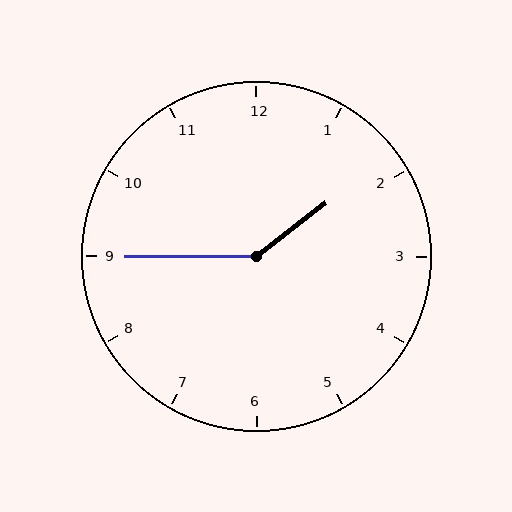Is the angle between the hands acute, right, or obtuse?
It is obtuse.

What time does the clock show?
1:45.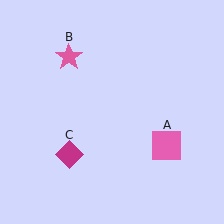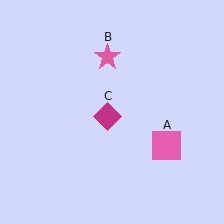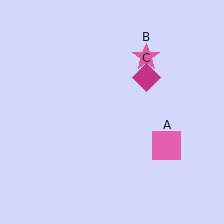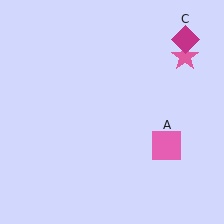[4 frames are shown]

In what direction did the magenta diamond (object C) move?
The magenta diamond (object C) moved up and to the right.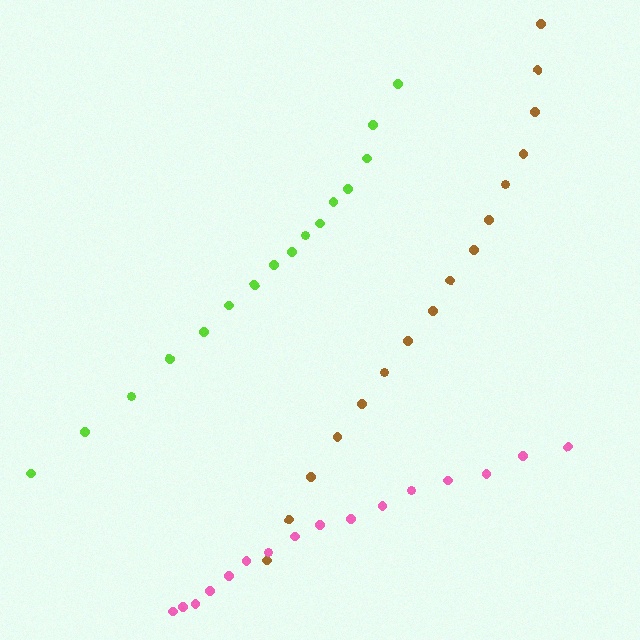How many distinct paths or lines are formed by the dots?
There are 3 distinct paths.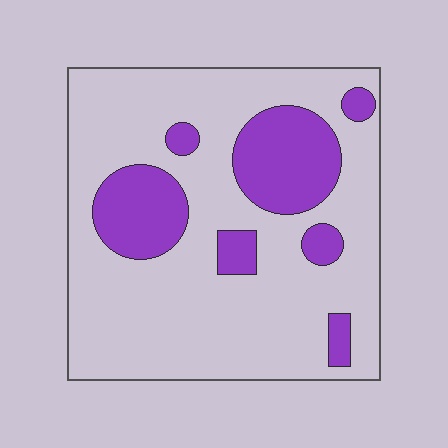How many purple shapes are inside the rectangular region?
7.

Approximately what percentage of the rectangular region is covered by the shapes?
Approximately 25%.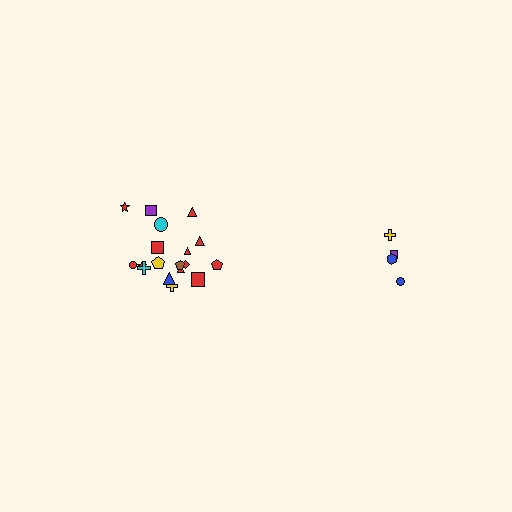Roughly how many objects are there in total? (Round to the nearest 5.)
Roughly 20 objects in total.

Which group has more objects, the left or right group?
The left group.